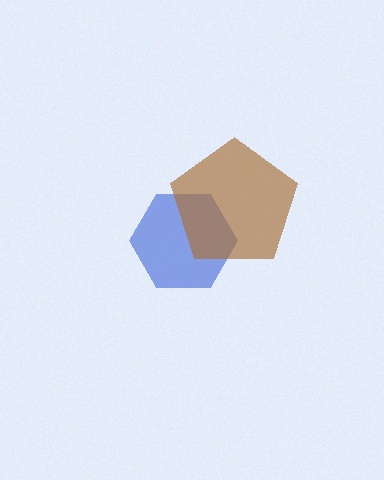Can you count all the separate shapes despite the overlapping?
Yes, there are 2 separate shapes.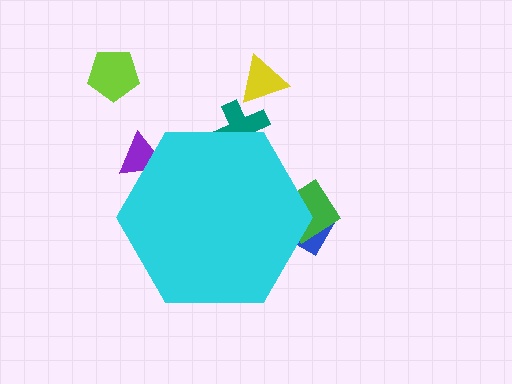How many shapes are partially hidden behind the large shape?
4 shapes are partially hidden.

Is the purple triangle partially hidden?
Yes, the purple triangle is partially hidden behind the cyan hexagon.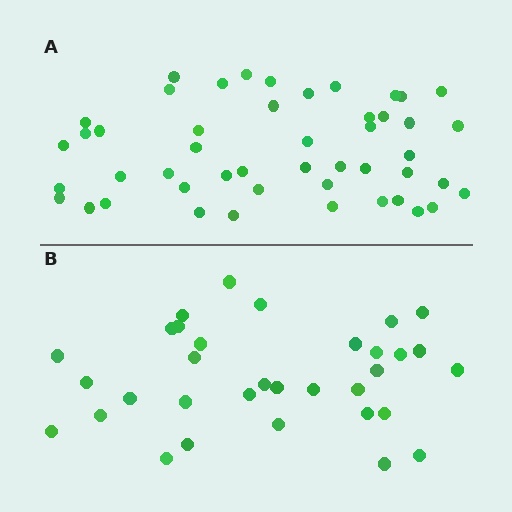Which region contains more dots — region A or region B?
Region A (the top region) has more dots.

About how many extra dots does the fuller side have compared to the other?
Region A has approximately 15 more dots than region B.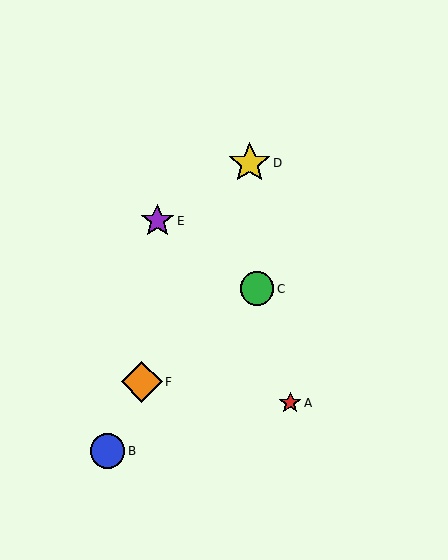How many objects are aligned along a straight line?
3 objects (B, D, F) are aligned along a straight line.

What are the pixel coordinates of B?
Object B is at (108, 451).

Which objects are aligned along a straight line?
Objects B, D, F are aligned along a straight line.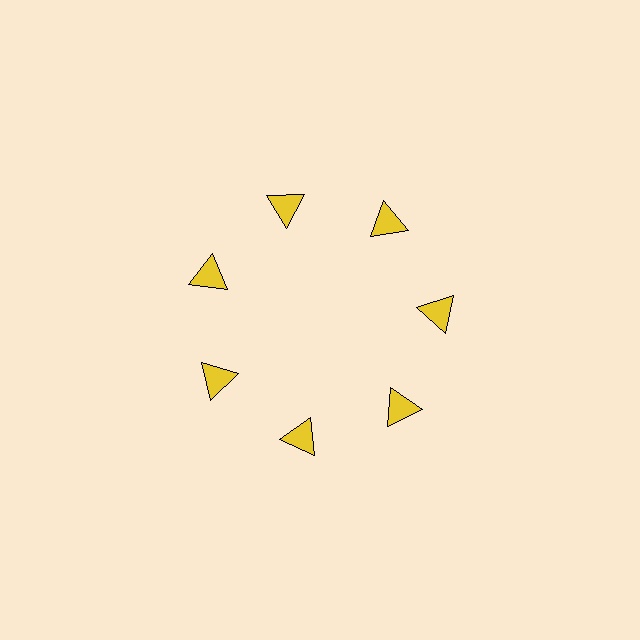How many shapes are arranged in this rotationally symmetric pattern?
There are 7 shapes, arranged in 7 groups of 1.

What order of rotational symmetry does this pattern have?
This pattern has 7-fold rotational symmetry.